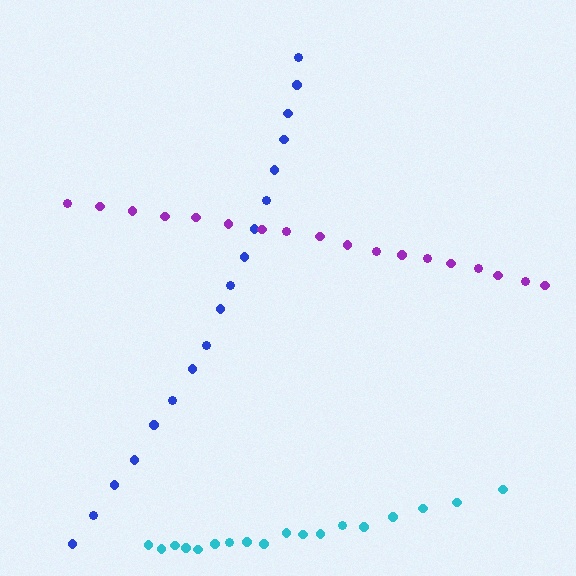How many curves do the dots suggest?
There are 3 distinct paths.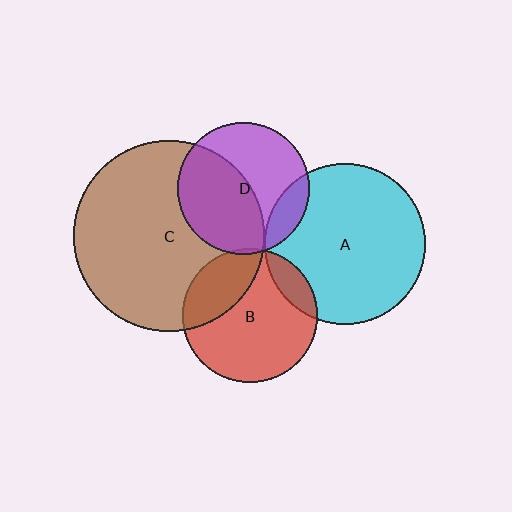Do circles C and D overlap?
Yes.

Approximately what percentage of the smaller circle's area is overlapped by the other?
Approximately 50%.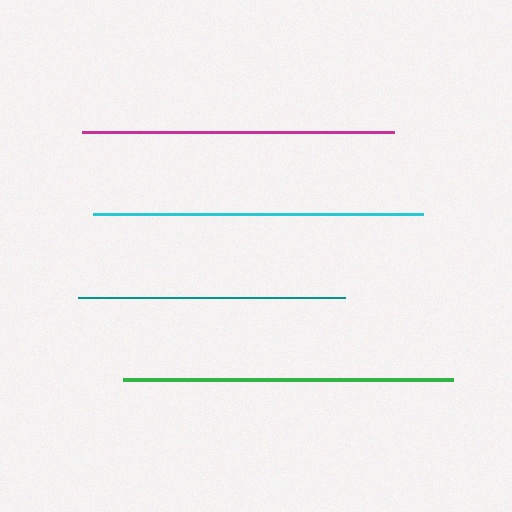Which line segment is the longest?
The cyan line is the longest at approximately 330 pixels.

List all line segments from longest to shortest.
From longest to shortest: cyan, green, magenta, teal.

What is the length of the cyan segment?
The cyan segment is approximately 330 pixels long.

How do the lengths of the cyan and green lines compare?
The cyan and green lines are approximately the same length.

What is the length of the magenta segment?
The magenta segment is approximately 312 pixels long.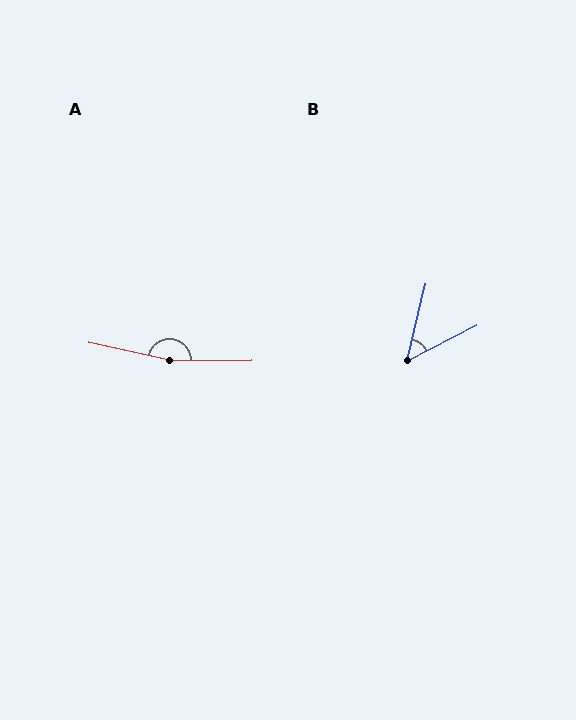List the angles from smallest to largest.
B (49°), A (167°).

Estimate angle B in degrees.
Approximately 49 degrees.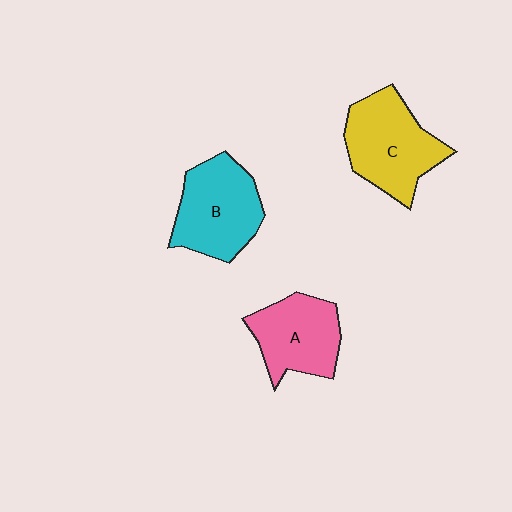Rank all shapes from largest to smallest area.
From largest to smallest: C (yellow), B (cyan), A (pink).